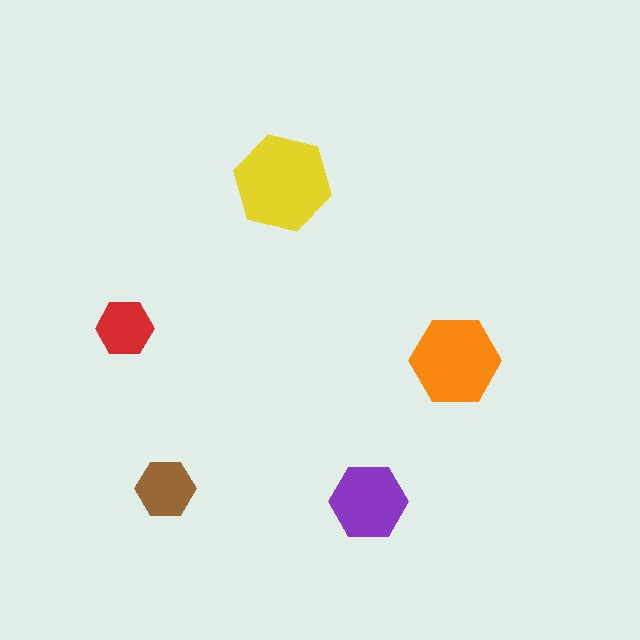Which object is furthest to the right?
The orange hexagon is rightmost.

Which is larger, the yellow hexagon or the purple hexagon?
The yellow one.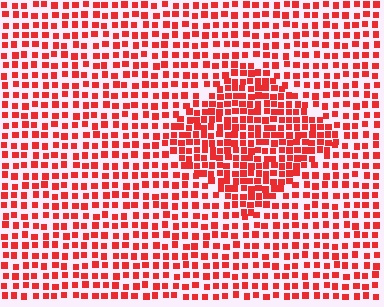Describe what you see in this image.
The image contains small red elements arranged at two different densities. A diamond-shaped region is visible where the elements are more densely packed than the surrounding area.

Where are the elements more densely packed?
The elements are more densely packed inside the diamond boundary.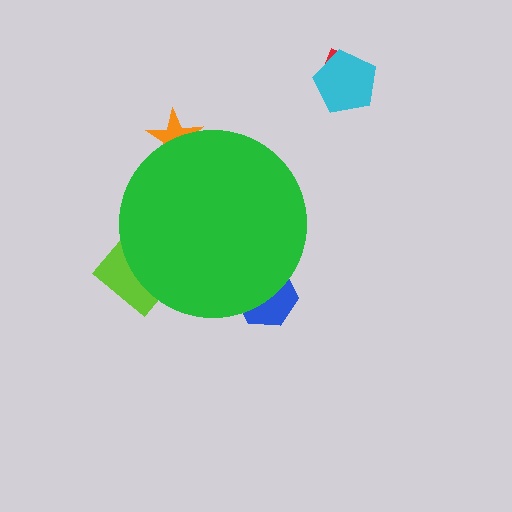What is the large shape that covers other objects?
A green circle.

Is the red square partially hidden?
No, the red square is fully visible.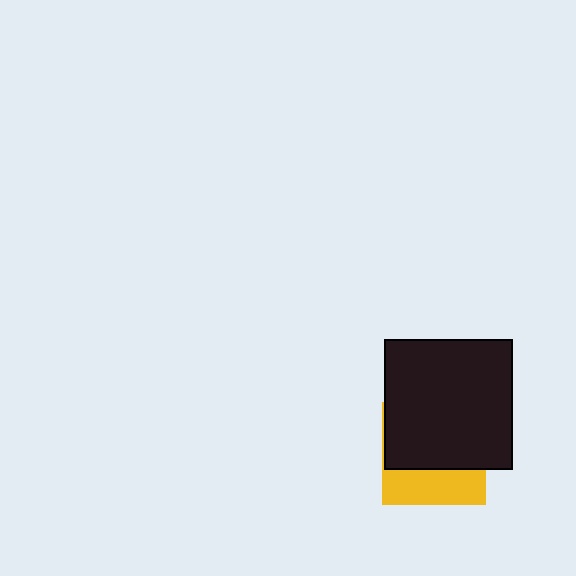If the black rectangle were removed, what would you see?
You would see the complete yellow square.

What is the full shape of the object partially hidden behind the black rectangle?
The partially hidden object is a yellow square.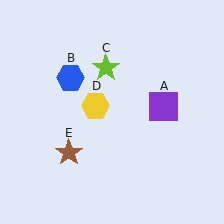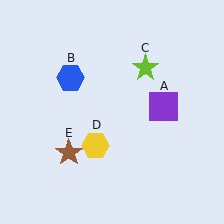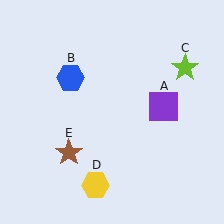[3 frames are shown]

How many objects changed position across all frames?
2 objects changed position: lime star (object C), yellow hexagon (object D).